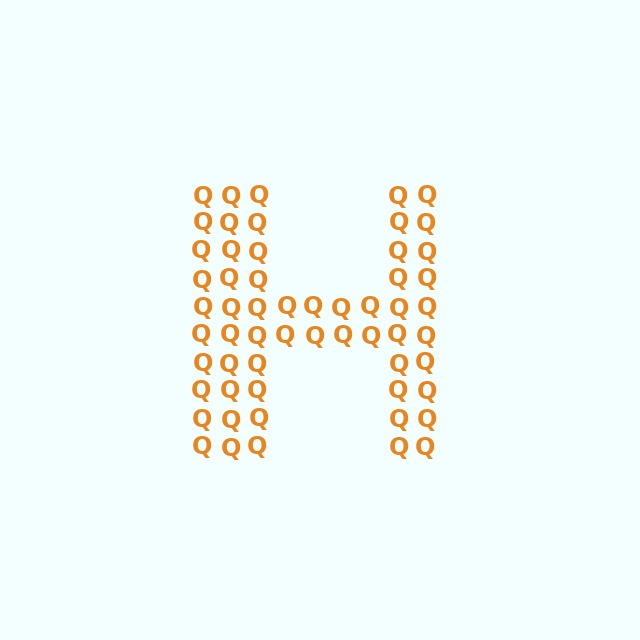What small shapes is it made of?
It is made of small letter Q's.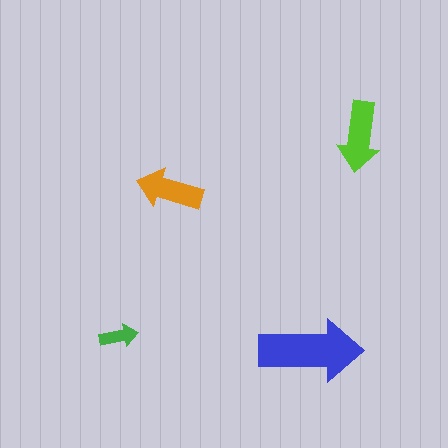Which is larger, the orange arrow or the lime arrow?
The lime one.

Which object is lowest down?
The blue arrow is bottommost.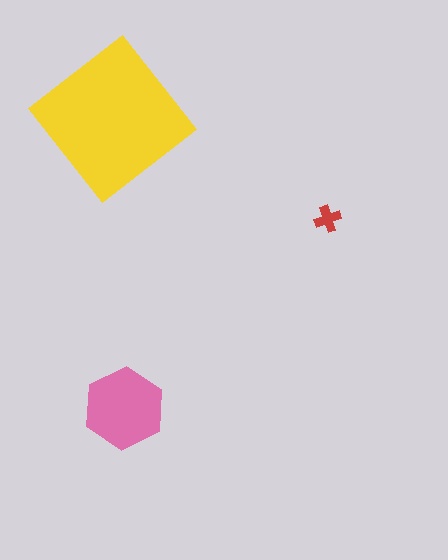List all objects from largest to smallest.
The yellow diamond, the pink hexagon, the red cross.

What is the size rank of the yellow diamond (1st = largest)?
1st.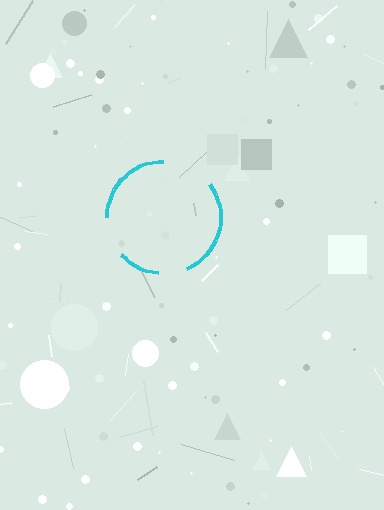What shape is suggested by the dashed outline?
The dashed outline suggests a circle.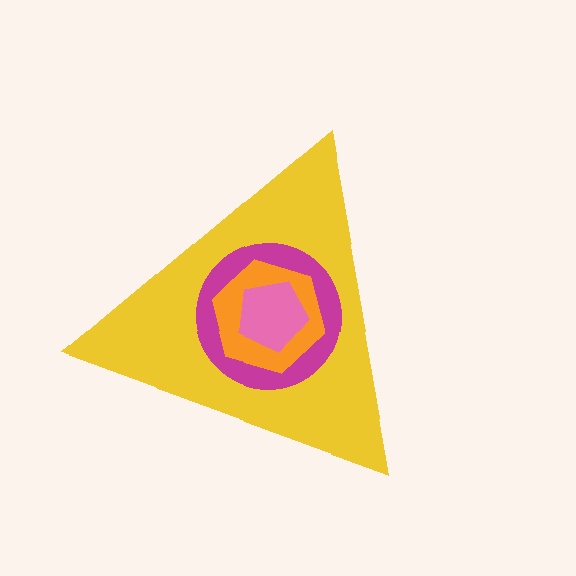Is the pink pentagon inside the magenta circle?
Yes.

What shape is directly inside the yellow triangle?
The magenta circle.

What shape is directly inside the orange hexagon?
The pink pentagon.